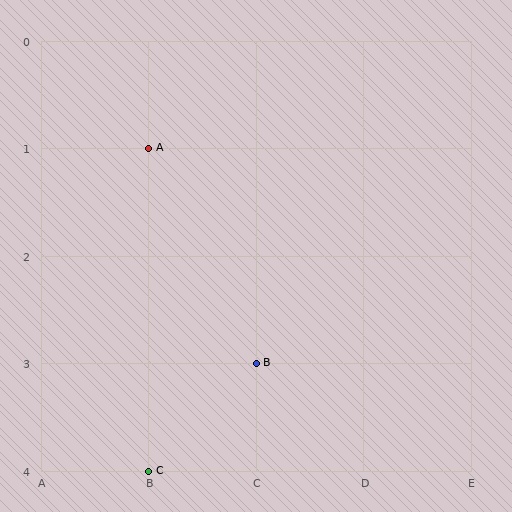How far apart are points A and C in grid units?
Points A and C are 3 rows apart.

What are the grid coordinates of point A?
Point A is at grid coordinates (B, 1).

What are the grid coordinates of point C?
Point C is at grid coordinates (B, 4).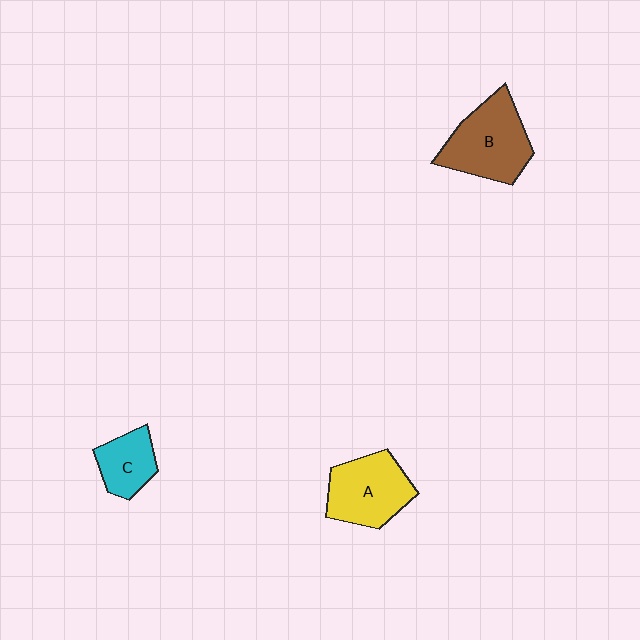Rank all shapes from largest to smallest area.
From largest to smallest: B (brown), A (yellow), C (cyan).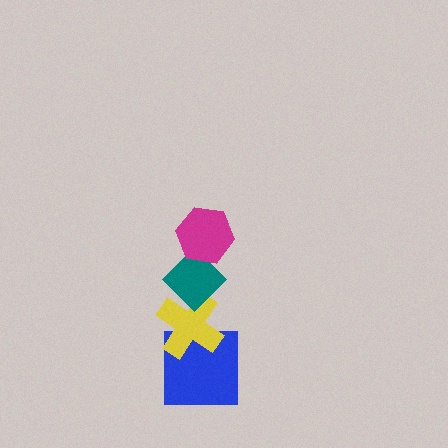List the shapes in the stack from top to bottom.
From top to bottom: the magenta hexagon, the teal diamond, the yellow cross, the blue square.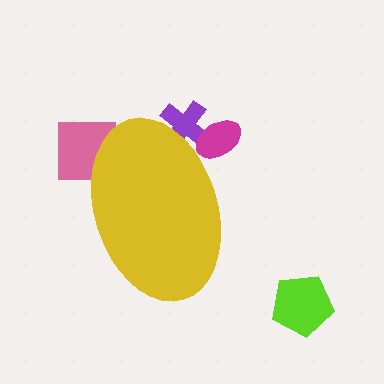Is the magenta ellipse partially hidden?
Yes, the magenta ellipse is partially hidden behind the yellow ellipse.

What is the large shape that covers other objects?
A yellow ellipse.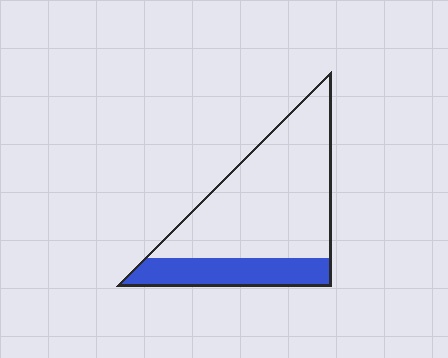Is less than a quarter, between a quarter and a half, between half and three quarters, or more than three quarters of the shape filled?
Less than a quarter.